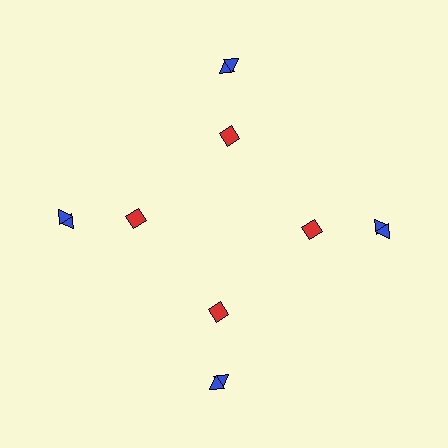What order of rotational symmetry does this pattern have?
This pattern has 4-fold rotational symmetry.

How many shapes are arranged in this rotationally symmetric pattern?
There are 12 shapes, arranged in 4 groups of 3.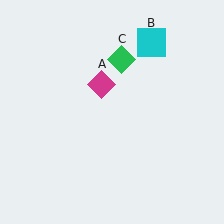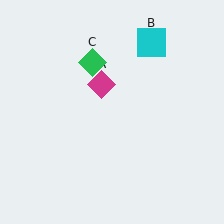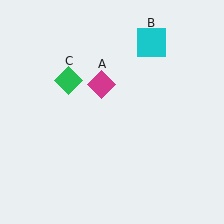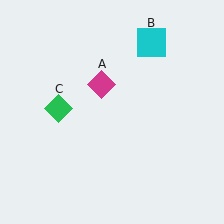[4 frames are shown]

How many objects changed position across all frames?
1 object changed position: green diamond (object C).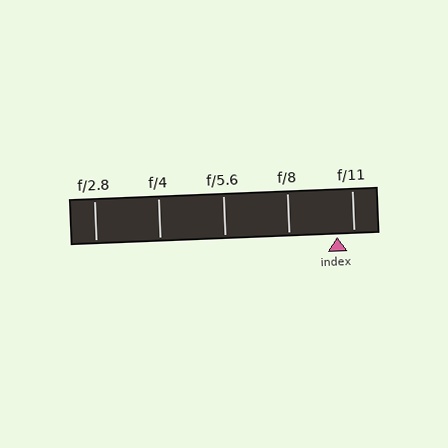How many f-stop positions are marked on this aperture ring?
There are 5 f-stop positions marked.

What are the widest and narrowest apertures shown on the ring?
The widest aperture shown is f/2.8 and the narrowest is f/11.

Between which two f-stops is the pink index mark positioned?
The index mark is between f/8 and f/11.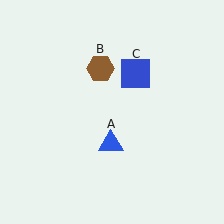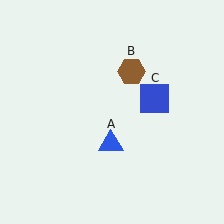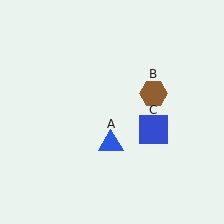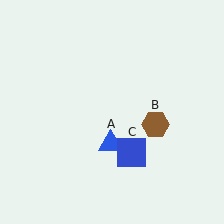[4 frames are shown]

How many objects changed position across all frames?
2 objects changed position: brown hexagon (object B), blue square (object C).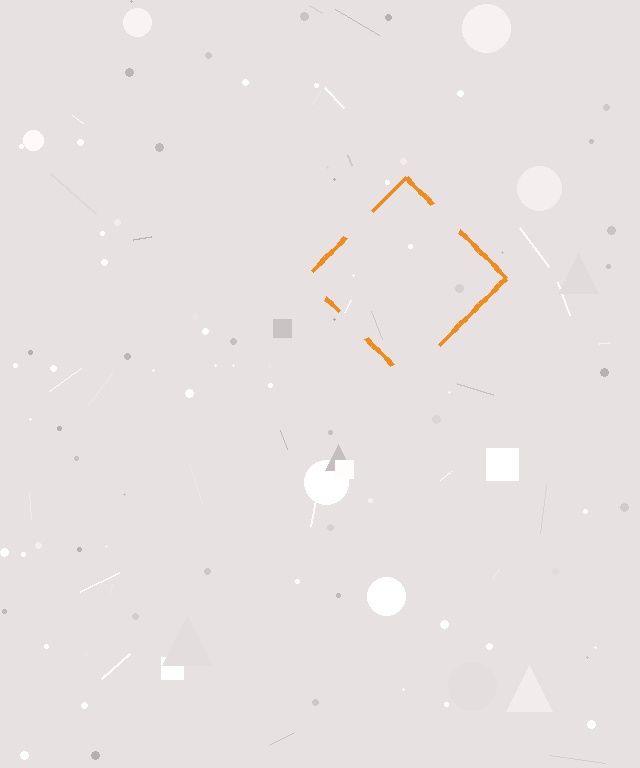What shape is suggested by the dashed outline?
The dashed outline suggests a diamond.